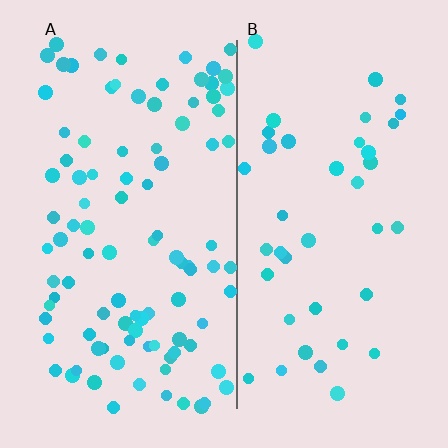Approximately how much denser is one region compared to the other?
Approximately 2.4× — region A over region B.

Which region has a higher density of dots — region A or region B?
A (the left).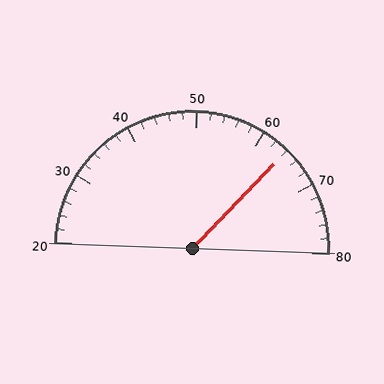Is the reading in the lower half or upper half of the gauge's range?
The reading is in the upper half of the range (20 to 80).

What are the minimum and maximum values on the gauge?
The gauge ranges from 20 to 80.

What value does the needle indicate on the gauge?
The needle indicates approximately 64.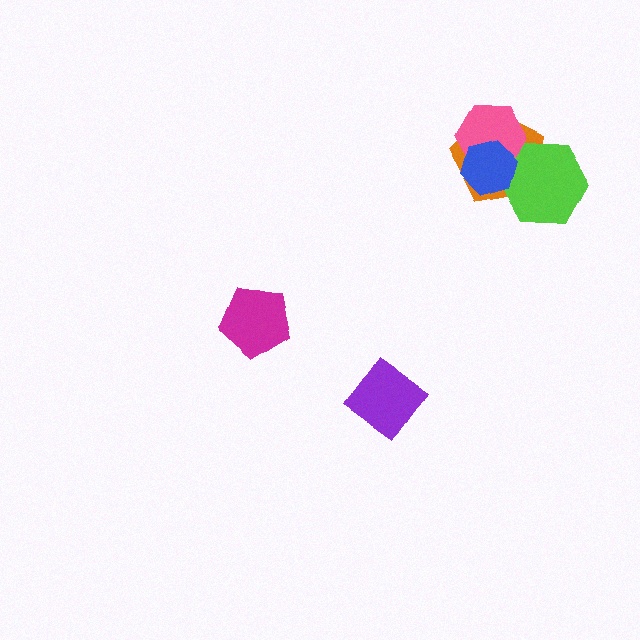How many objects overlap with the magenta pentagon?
0 objects overlap with the magenta pentagon.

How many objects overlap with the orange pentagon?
3 objects overlap with the orange pentagon.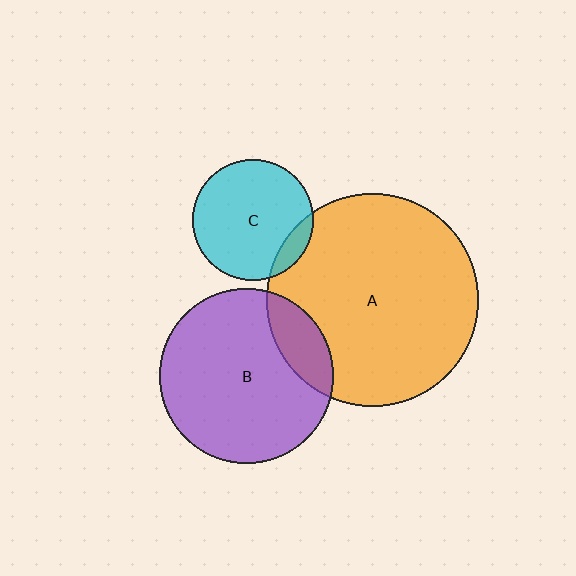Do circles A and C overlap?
Yes.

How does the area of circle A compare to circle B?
Approximately 1.5 times.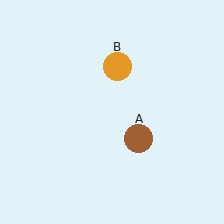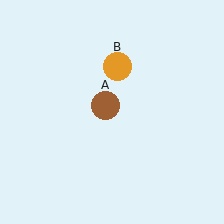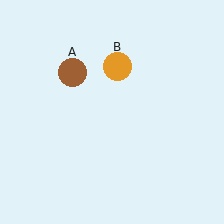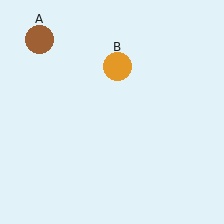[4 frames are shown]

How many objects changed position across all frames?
1 object changed position: brown circle (object A).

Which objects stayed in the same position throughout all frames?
Orange circle (object B) remained stationary.